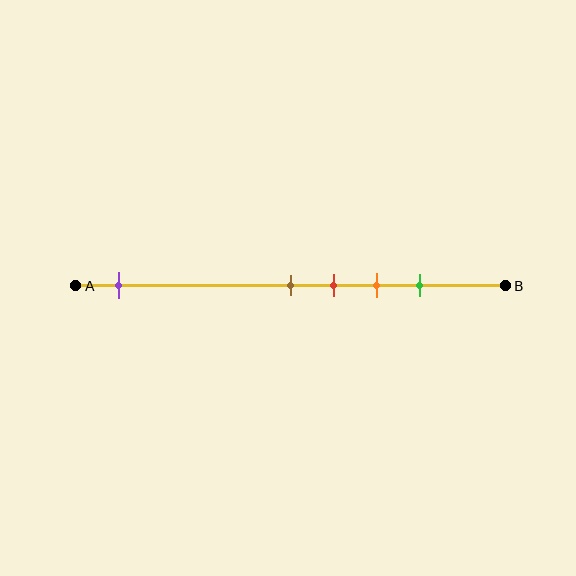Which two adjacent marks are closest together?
The brown and red marks are the closest adjacent pair.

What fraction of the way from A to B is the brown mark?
The brown mark is approximately 50% (0.5) of the way from A to B.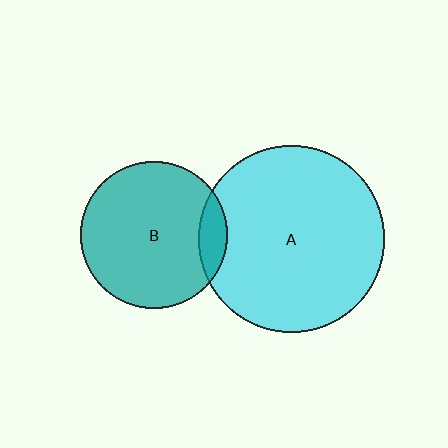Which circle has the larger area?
Circle A (cyan).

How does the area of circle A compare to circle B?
Approximately 1.6 times.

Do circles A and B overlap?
Yes.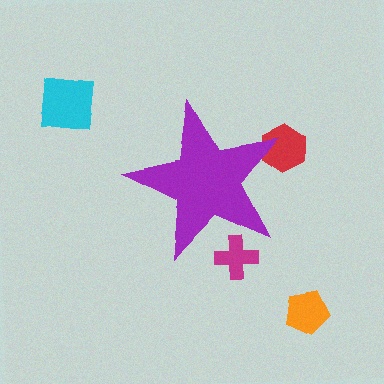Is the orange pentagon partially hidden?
No, the orange pentagon is fully visible.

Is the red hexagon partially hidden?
Yes, the red hexagon is partially hidden behind the purple star.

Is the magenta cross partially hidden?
Yes, the magenta cross is partially hidden behind the purple star.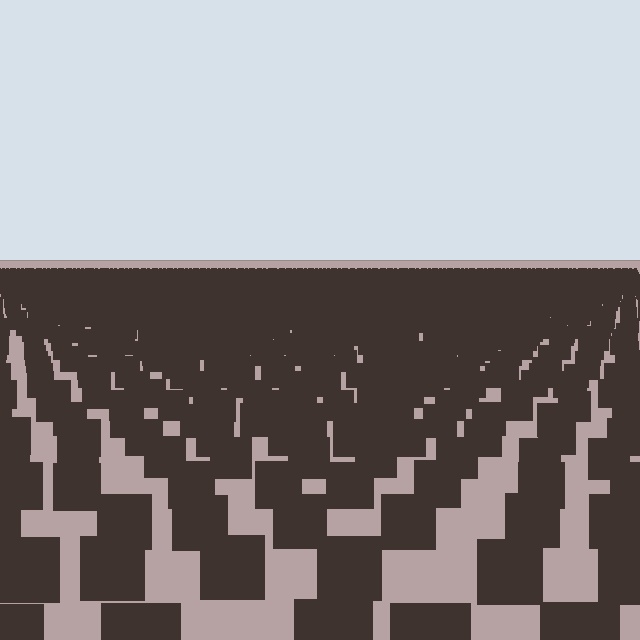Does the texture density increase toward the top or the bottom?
Density increases toward the top.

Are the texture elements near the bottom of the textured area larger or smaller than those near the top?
Larger. Near the bottom, elements are closer to the viewer and appear at a bigger on-screen size.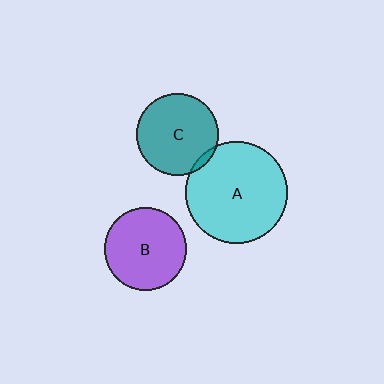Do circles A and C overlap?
Yes.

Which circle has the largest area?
Circle A (cyan).